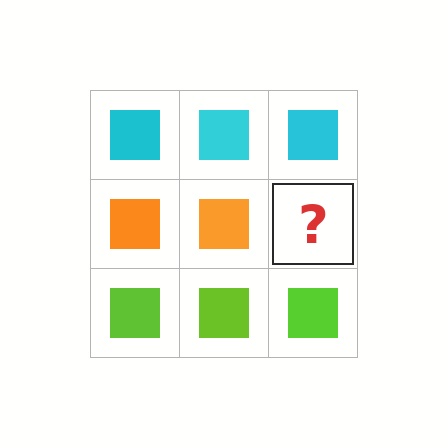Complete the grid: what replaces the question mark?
The question mark should be replaced with an orange square.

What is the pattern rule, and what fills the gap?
The rule is that each row has a consistent color. The gap should be filled with an orange square.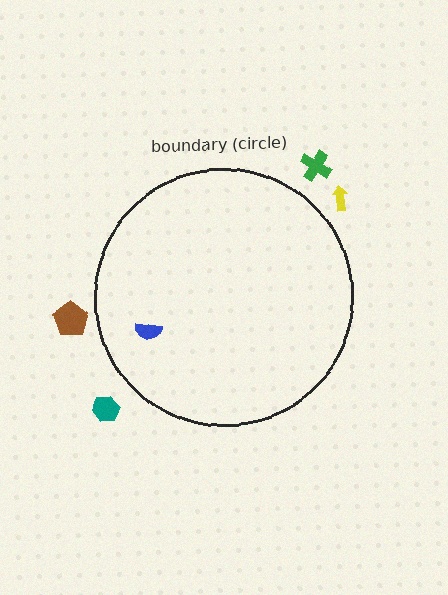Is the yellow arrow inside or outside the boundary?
Outside.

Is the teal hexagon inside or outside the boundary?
Outside.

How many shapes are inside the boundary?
1 inside, 4 outside.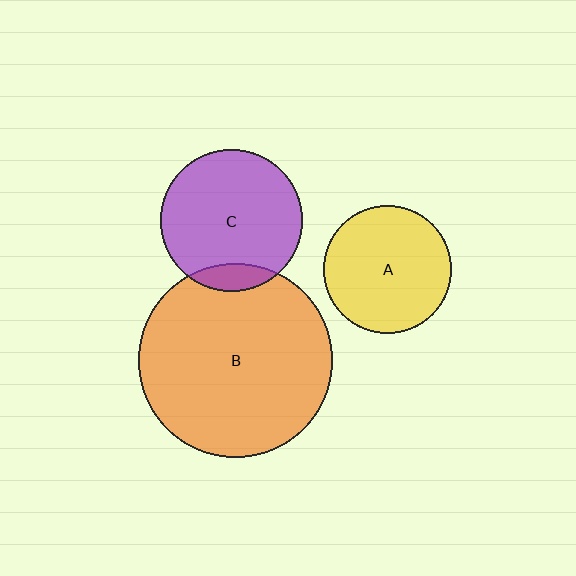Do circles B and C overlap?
Yes.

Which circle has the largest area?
Circle B (orange).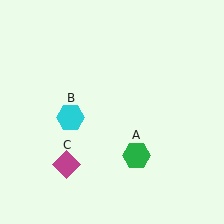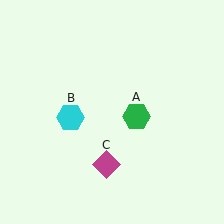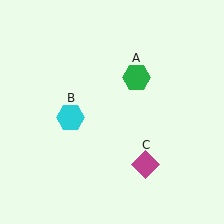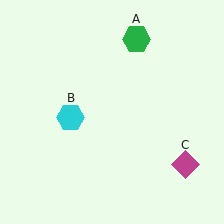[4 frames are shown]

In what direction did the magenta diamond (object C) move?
The magenta diamond (object C) moved right.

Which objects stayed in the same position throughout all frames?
Cyan hexagon (object B) remained stationary.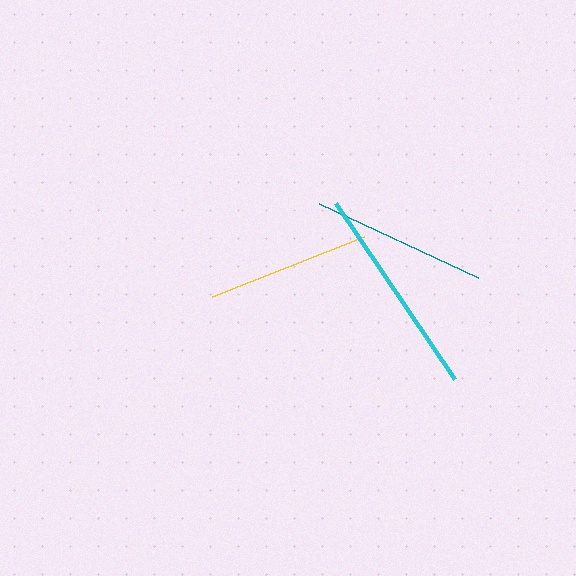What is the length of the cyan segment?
The cyan segment is approximately 212 pixels long.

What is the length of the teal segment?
The teal segment is approximately 175 pixels long.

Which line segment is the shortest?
The yellow line is the shortest at approximately 163 pixels.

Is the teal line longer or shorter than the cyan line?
The cyan line is longer than the teal line.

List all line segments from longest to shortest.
From longest to shortest: cyan, teal, yellow.